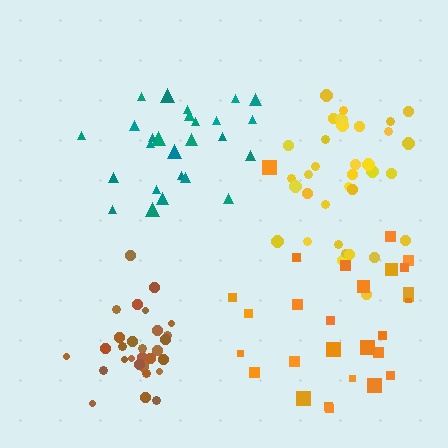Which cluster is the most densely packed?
Brown.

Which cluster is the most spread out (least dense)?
Orange.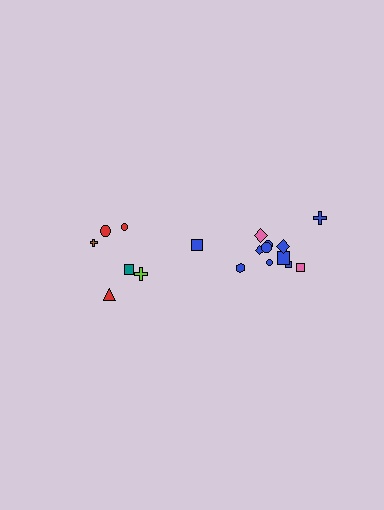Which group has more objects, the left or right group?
The right group.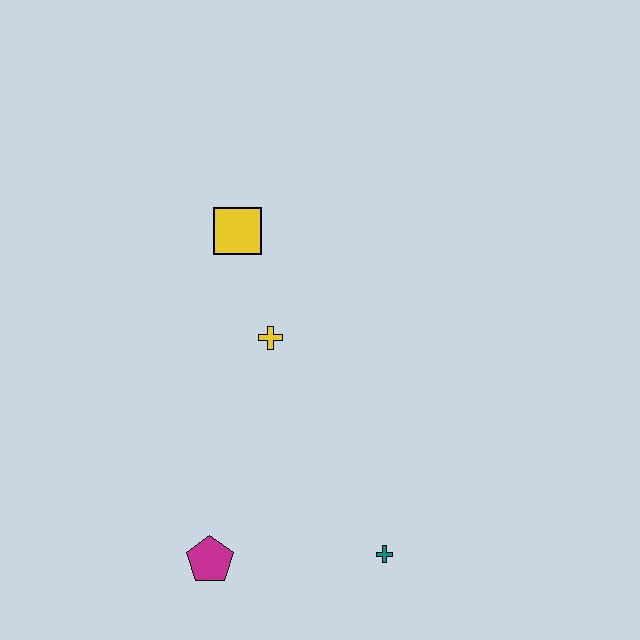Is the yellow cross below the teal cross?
No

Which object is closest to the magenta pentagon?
The teal cross is closest to the magenta pentagon.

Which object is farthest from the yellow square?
The teal cross is farthest from the yellow square.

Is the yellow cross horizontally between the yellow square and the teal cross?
Yes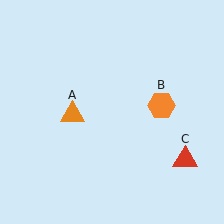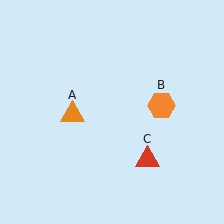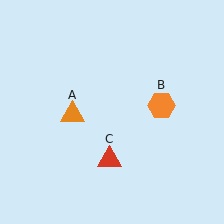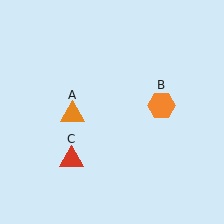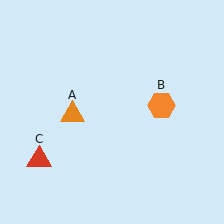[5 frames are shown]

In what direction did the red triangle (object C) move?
The red triangle (object C) moved left.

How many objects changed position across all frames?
1 object changed position: red triangle (object C).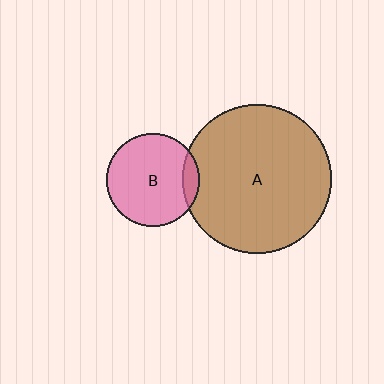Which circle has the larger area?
Circle A (brown).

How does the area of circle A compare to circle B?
Approximately 2.6 times.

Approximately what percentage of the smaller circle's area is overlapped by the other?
Approximately 10%.